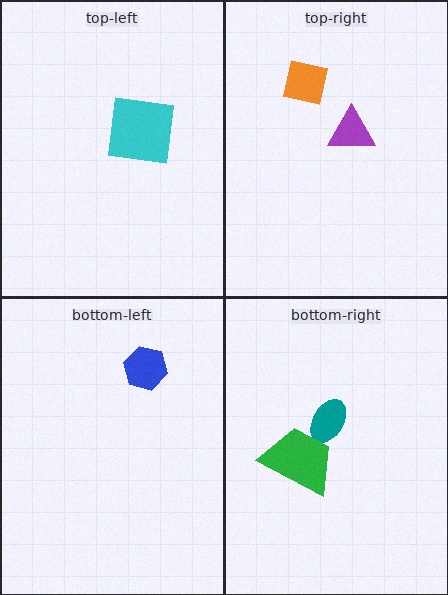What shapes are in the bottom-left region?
The blue hexagon.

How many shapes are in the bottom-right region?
2.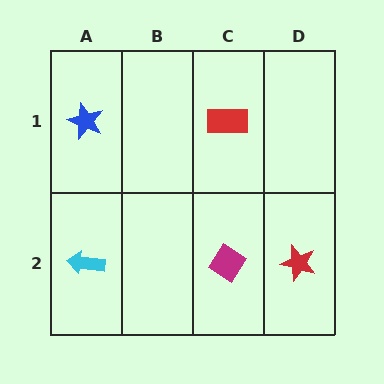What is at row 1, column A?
A blue star.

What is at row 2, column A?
A cyan arrow.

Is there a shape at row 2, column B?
No, that cell is empty.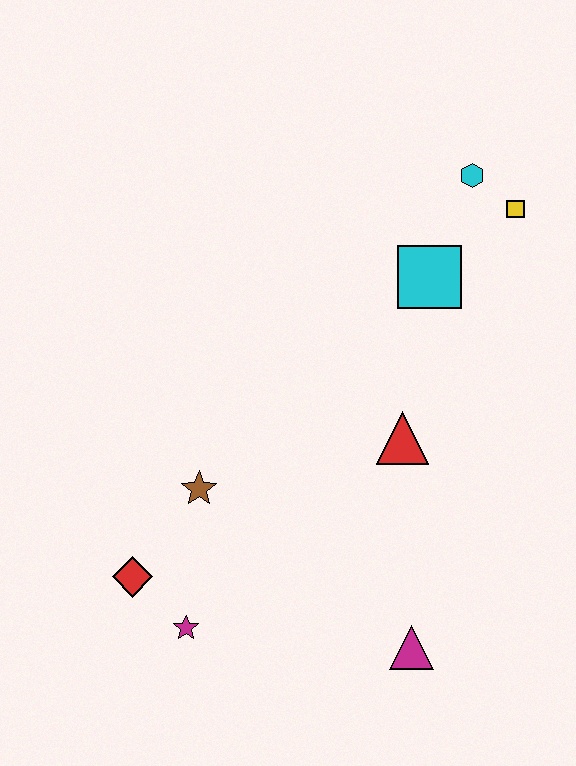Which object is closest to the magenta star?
The red diamond is closest to the magenta star.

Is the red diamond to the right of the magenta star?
No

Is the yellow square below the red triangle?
No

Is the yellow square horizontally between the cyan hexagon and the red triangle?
No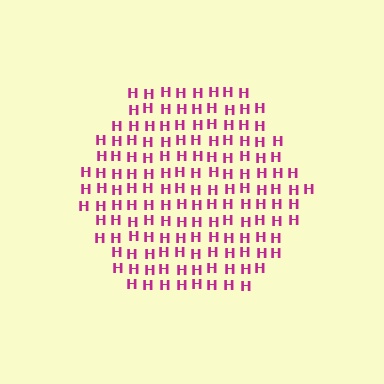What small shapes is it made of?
It is made of small letter H's.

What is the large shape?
The large shape is a hexagon.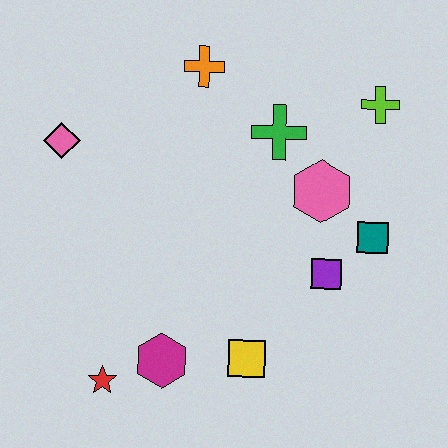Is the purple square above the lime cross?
No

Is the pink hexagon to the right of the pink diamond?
Yes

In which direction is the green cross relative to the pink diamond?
The green cross is to the right of the pink diamond.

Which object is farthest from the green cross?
The red star is farthest from the green cross.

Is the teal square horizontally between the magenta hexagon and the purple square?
No